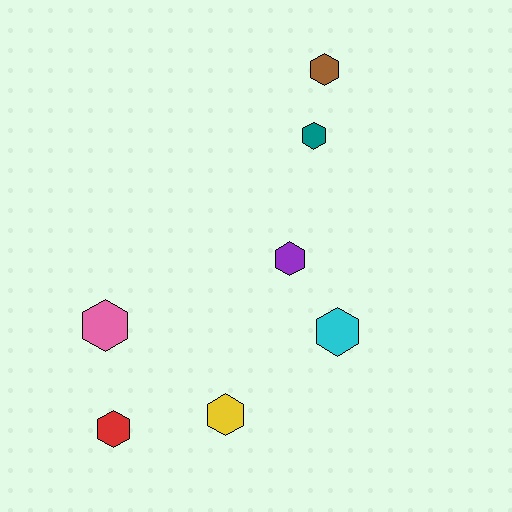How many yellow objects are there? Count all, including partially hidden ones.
There is 1 yellow object.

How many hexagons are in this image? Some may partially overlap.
There are 7 hexagons.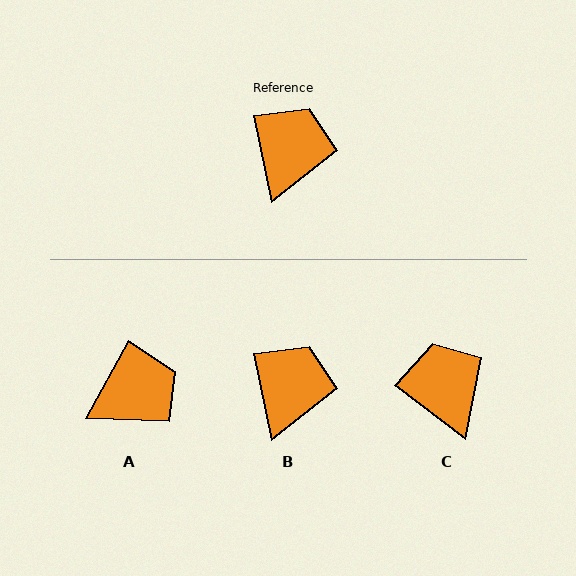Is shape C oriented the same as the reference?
No, it is off by about 41 degrees.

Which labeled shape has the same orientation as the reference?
B.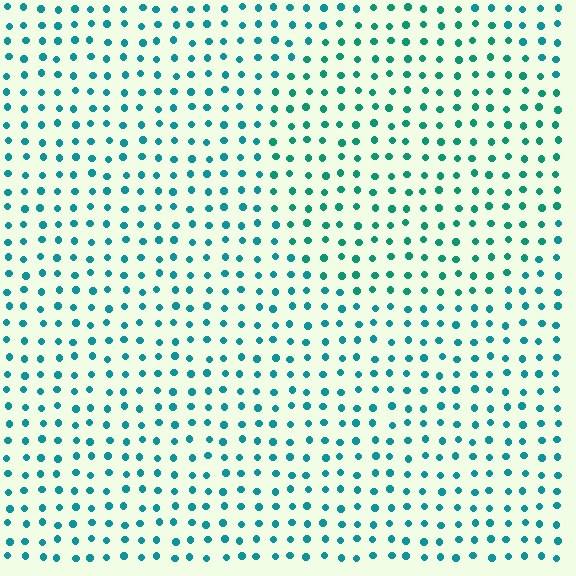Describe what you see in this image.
The image is filled with small teal elements in a uniform arrangement. A circle-shaped region is visible where the elements are tinted to a slightly different hue, forming a subtle color boundary.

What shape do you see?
I see a circle.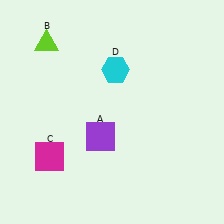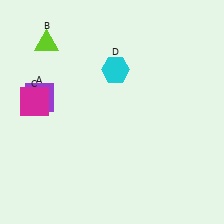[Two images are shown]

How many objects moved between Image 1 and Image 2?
2 objects moved between the two images.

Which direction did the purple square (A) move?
The purple square (A) moved left.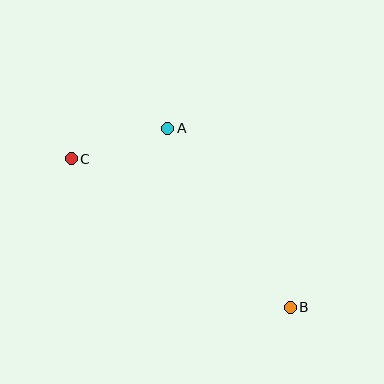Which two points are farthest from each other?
Points B and C are farthest from each other.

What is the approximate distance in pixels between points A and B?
The distance between A and B is approximately 217 pixels.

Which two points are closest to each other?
Points A and C are closest to each other.